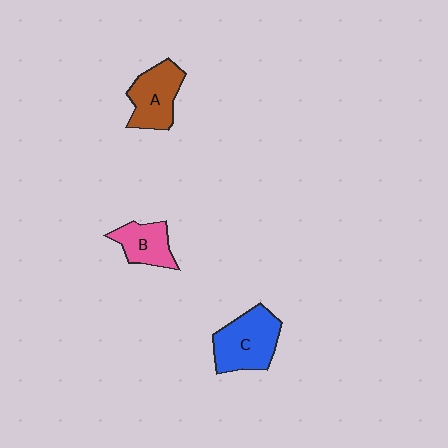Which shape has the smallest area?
Shape B (pink).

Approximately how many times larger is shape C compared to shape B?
Approximately 1.6 times.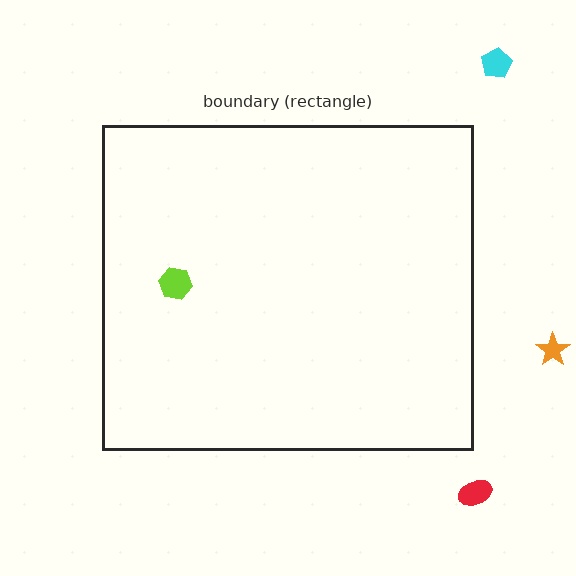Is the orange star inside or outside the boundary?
Outside.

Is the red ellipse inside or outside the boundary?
Outside.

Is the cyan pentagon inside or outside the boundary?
Outside.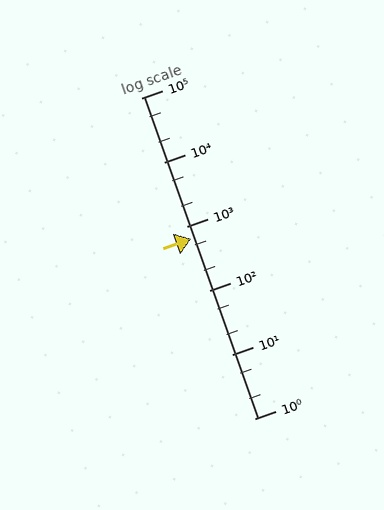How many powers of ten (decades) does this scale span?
The scale spans 5 decades, from 1 to 100000.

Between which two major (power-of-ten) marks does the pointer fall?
The pointer is between 100 and 1000.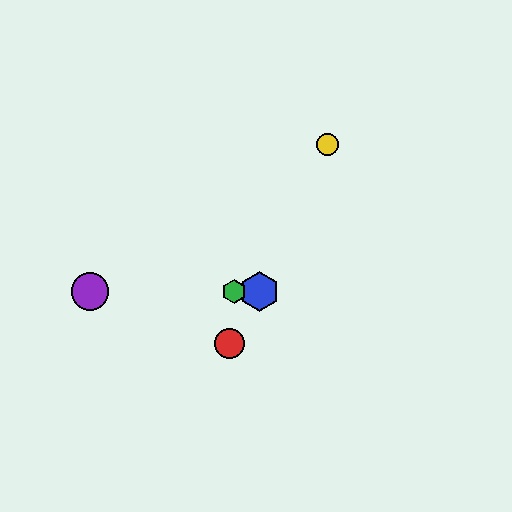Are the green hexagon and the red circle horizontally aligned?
No, the green hexagon is at y≈292 and the red circle is at y≈343.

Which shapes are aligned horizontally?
The blue hexagon, the green hexagon, the purple circle are aligned horizontally.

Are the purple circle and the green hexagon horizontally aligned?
Yes, both are at y≈292.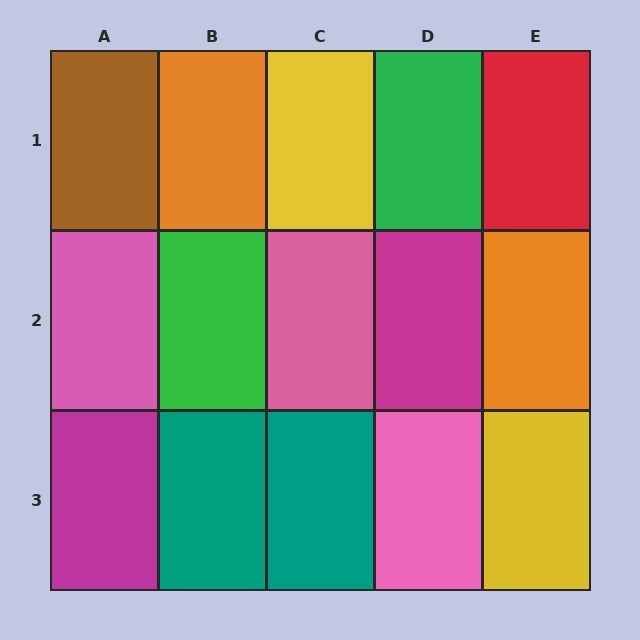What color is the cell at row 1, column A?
Brown.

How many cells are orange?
2 cells are orange.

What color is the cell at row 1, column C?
Yellow.